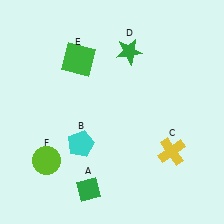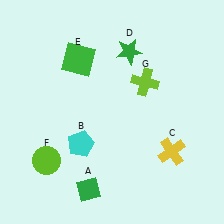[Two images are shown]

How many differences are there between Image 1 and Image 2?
There is 1 difference between the two images.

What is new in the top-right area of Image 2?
A lime cross (G) was added in the top-right area of Image 2.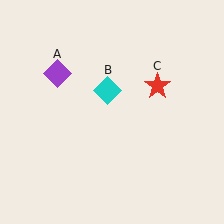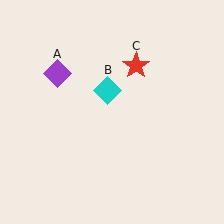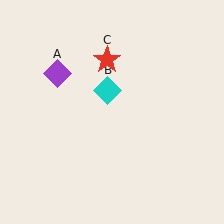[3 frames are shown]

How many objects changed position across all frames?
1 object changed position: red star (object C).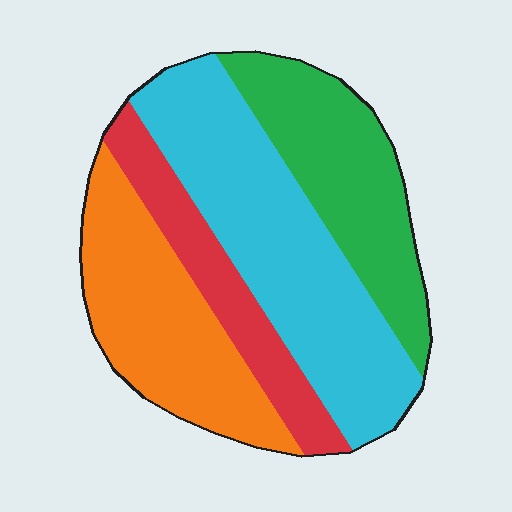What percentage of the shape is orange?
Orange takes up between a quarter and a half of the shape.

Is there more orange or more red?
Orange.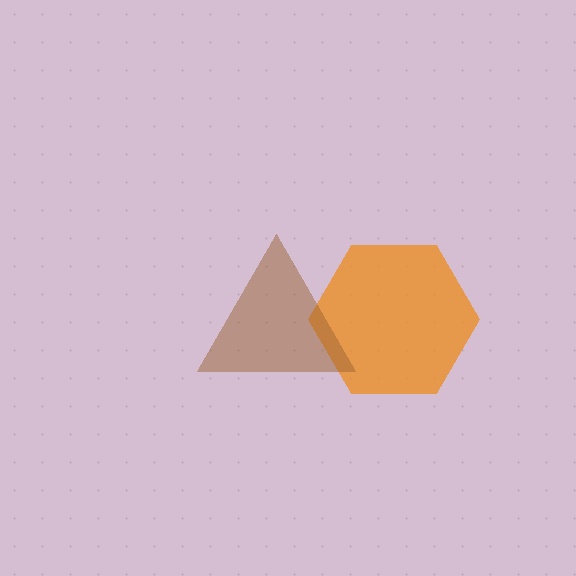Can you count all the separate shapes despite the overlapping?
Yes, there are 2 separate shapes.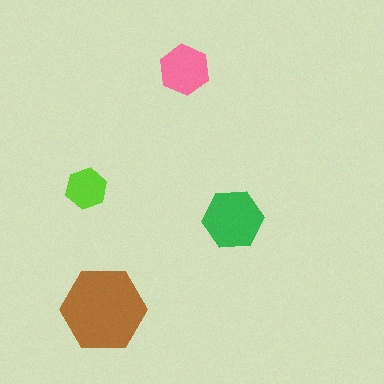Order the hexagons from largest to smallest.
the brown one, the green one, the pink one, the lime one.